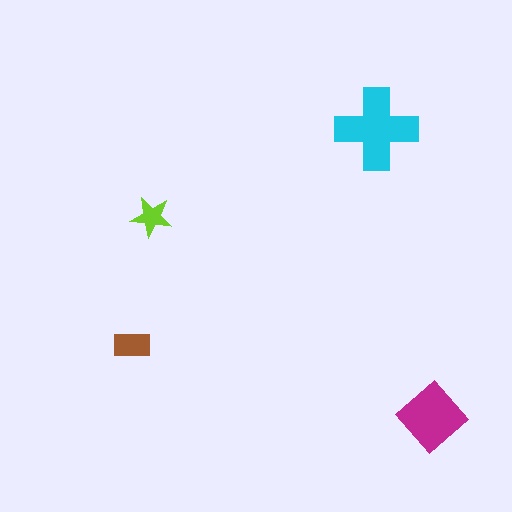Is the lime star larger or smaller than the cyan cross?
Smaller.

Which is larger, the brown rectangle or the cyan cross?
The cyan cross.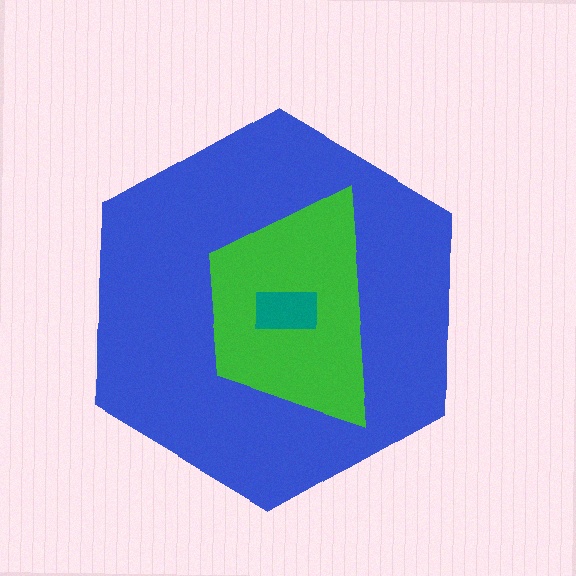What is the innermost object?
The teal rectangle.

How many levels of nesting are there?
3.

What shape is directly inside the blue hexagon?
The green trapezoid.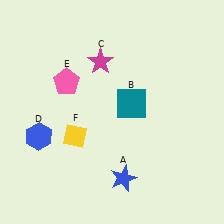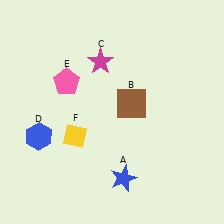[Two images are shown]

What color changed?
The square (B) changed from teal in Image 1 to brown in Image 2.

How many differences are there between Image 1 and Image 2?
There is 1 difference between the two images.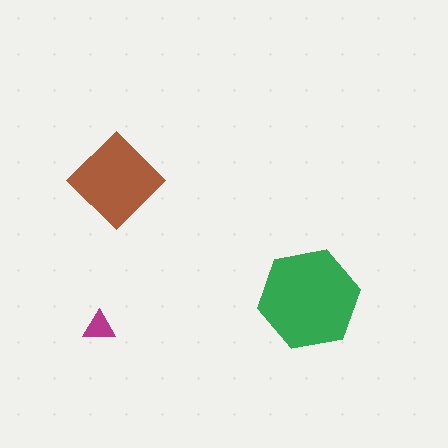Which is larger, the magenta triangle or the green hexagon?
The green hexagon.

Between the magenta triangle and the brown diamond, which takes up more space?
The brown diamond.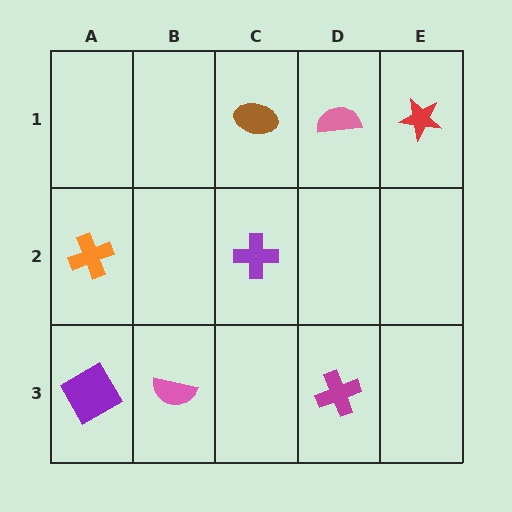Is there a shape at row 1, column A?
No, that cell is empty.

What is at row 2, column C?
A purple cross.